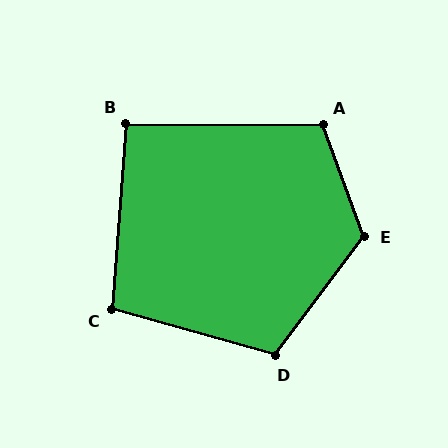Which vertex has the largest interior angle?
E, at approximately 123 degrees.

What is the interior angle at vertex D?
Approximately 111 degrees (obtuse).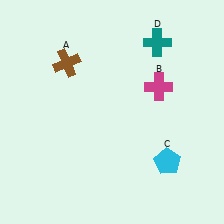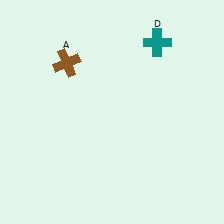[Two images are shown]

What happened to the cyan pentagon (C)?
The cyan pentagon (C) was removed in Image 2. It was in the bottom-right area of Image 1.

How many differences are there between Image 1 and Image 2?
There are 2 differences between the two images.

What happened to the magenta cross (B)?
The magenta cross (B) was removed in Image 2. It was in the top-right area of Image 1.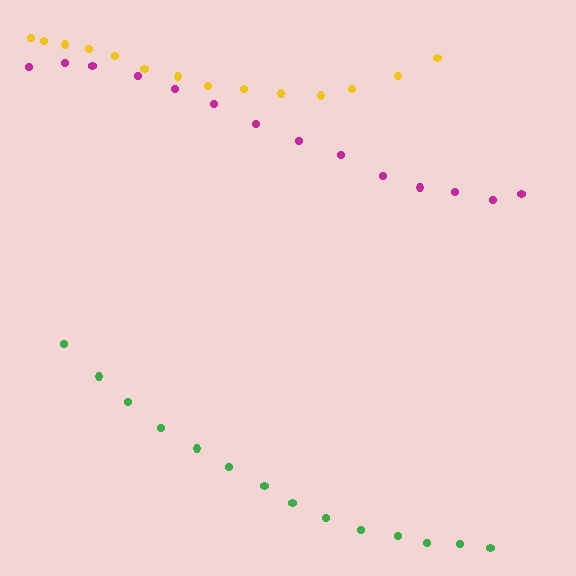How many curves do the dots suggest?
There are 3 distinct paths.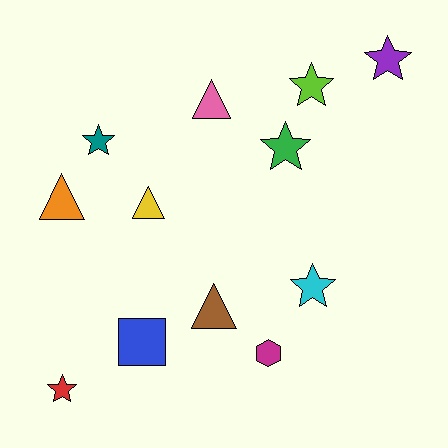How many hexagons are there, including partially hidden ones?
There is 1 hexagon.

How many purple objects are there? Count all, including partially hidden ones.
There is 1 purple object.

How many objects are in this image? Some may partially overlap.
There are 12 objects.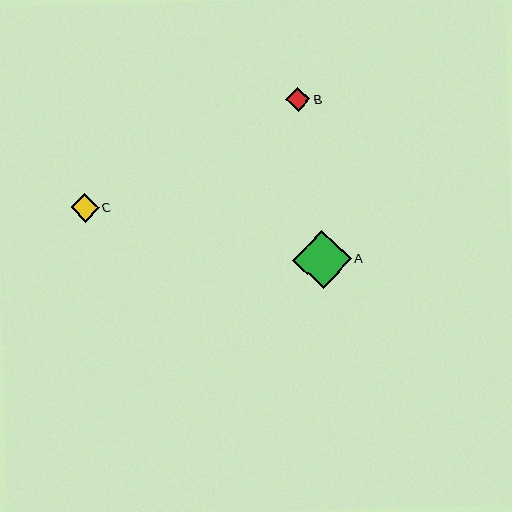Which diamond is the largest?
Diamond A is the largest with a size of approximately 59 pixels.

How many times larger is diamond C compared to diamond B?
Diamond C is approximately 1.2 times the size of diamond B.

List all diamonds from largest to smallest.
From largest to smallest: A, C, B.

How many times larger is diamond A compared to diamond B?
Diamond A is approximately 2.4 times the size of diamond B.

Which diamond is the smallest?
Diamond B is the smallest with a size of approximately 24 pixels.